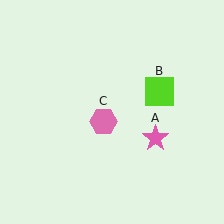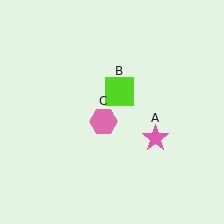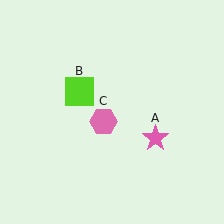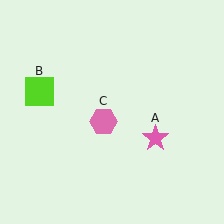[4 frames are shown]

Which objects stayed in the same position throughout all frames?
Pink star (object A) and pink hexagon (object C) remained stationary.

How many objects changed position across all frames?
1 object changed position: lime square (object B).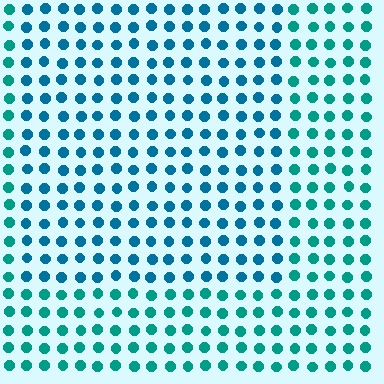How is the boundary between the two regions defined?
The boundary is defined purely by a slight shift in hue (about 25 degrees). Spacing, size, and orientation are identical on both sides.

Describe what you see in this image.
The image is filled with small teal elements in a uniform arrangement. A rectangle-shaped region is visible where the elements are tinted to a slightly different hue, forming a subtle color boundary.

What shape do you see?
I see a rectangle.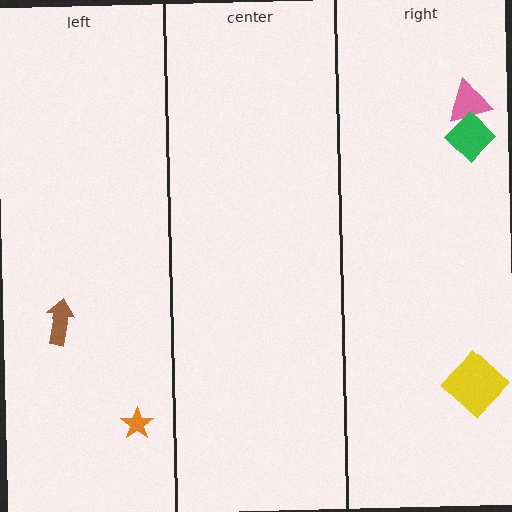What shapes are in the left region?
The orange star, the brown arrow.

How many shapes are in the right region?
3.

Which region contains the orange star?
The left region.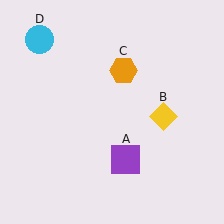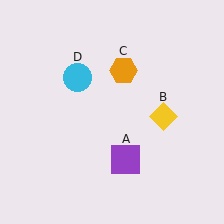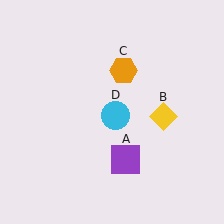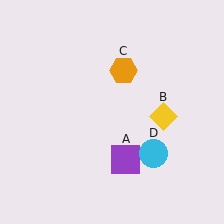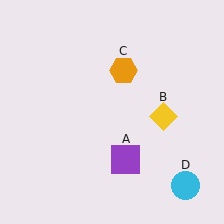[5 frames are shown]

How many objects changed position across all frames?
1 object changed position: cyan circle (object D).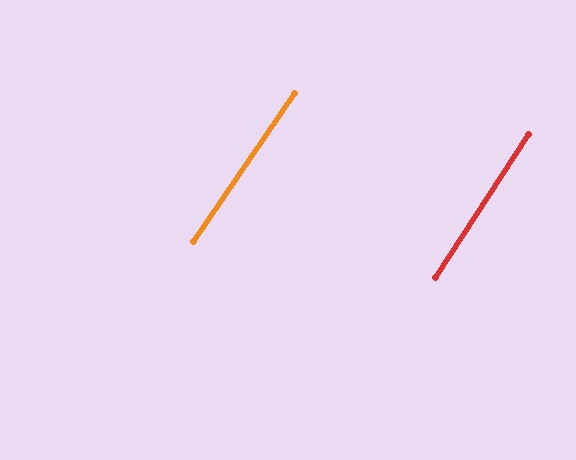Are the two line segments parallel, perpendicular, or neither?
Parallel — their directions differ by only 1.3°.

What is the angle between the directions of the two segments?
Approximately 1 degree.